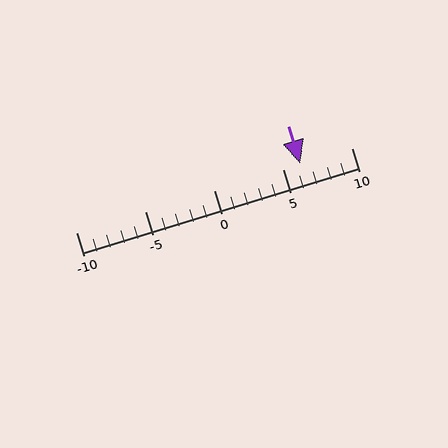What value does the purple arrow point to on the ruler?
The purple arrow points to approximately 6.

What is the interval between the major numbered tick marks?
The major tick marks are spaced 5 units apart.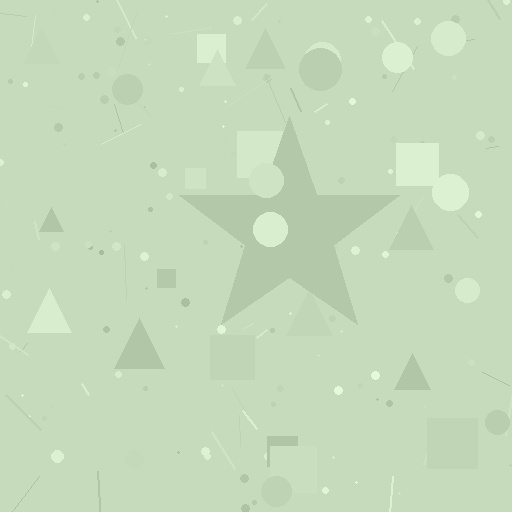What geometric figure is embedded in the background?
A star is embedded in the background.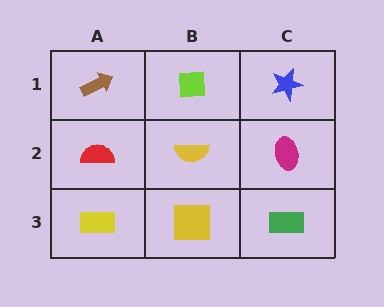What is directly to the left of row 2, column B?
A red semicircle.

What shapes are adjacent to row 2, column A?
A brown arrow (row 1, column A), a yellow rectangle (row 3, column A), a yellow semicircle (row 2, column B).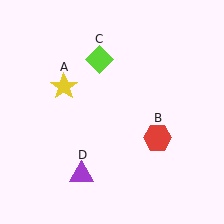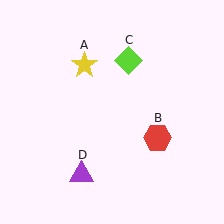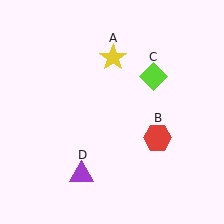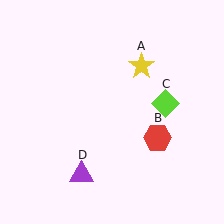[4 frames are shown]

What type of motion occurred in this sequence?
The yellow star (object A), lime diamond (object C) rotated clockwise around the center of the scene.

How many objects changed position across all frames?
2 objects changed position: yellow star (object A), lime diamond (object C).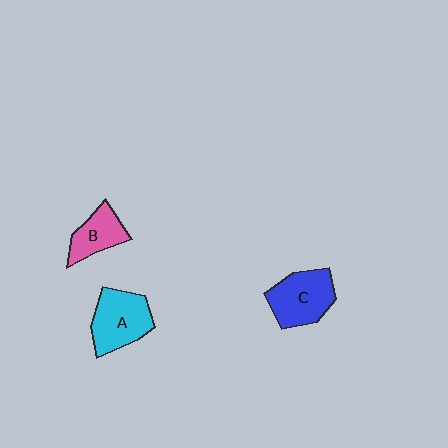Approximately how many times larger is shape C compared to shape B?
Approximately 1.4 times.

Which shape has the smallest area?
Shape B (pink).